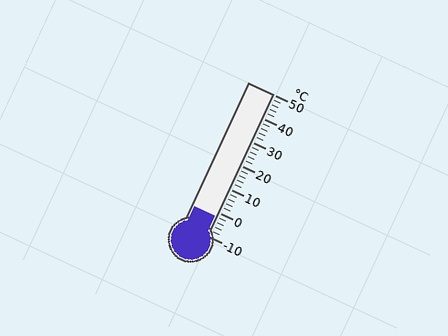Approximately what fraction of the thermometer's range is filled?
The thermometer is filled to approximately 15% of its range.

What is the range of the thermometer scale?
The thermometer scale ranges from -10°C to 50°C.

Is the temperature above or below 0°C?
The temperature is below 0°C.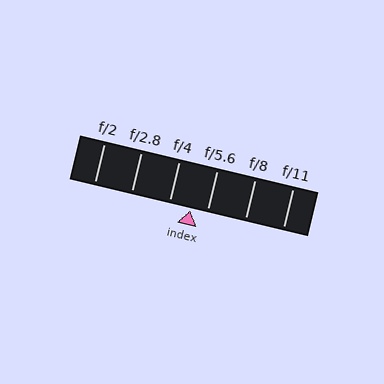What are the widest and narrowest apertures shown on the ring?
The widest aperture shown is f/2 and the narrowest is f/11.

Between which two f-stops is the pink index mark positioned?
The index mark is between f/4 and f/5.6.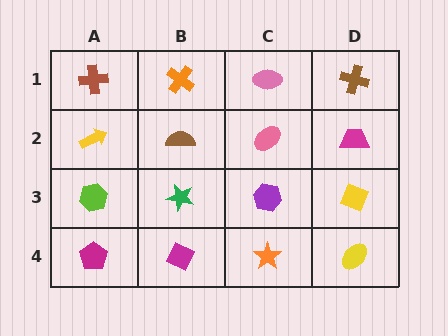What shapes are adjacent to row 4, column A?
A lime hexagon (row 3, column A), a magenta diamond (row 4, column B).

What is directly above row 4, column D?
A yellow diamond.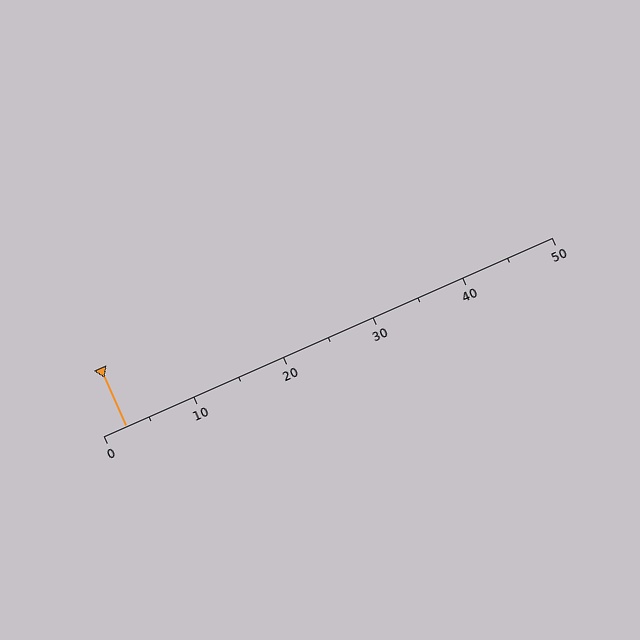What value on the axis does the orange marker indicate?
The marker indicates approximately 2.5.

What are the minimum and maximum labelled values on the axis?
The axis runs from 0 to 50.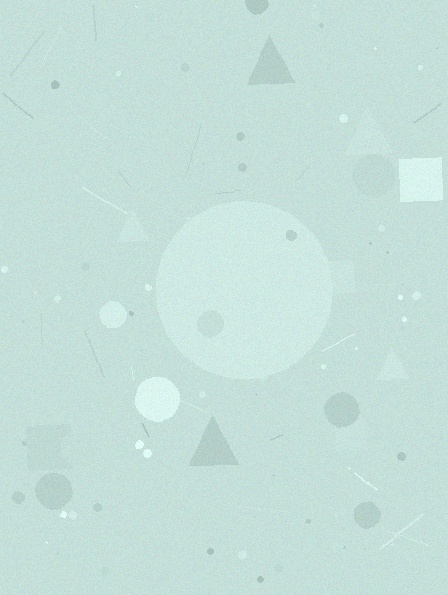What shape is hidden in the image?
A circle is hidden in the image.